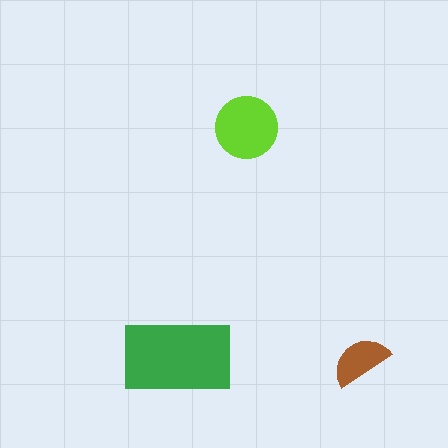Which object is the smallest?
The brown semicircle.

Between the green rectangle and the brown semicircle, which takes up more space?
The green rectangle.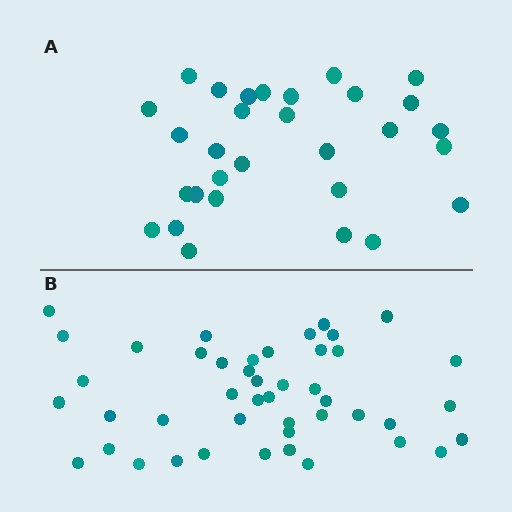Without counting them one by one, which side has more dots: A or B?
Region B (the bottom region) has more dots.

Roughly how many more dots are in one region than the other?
Region B has approximately 15 more dots than region A.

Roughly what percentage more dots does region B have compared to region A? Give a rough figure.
About 50% more.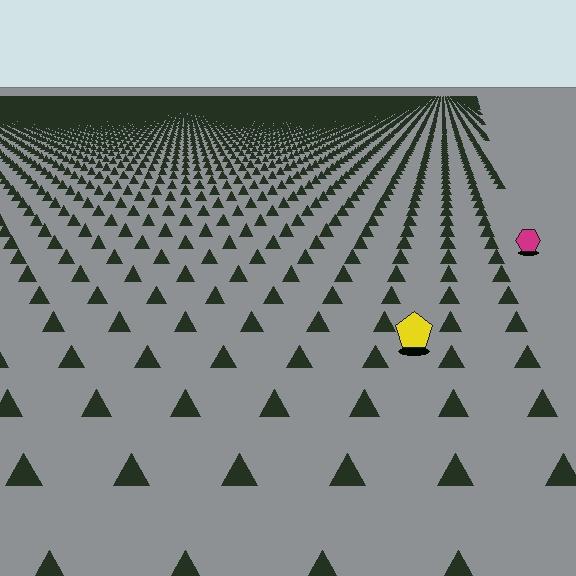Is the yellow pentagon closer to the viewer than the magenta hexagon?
Yes. The yellow pentagon is closer — you can tell from the texture gradient: the ground texture is coarser near it.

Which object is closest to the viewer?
The yellow pentagon is closest. The texture marks near it are larger and more spread out.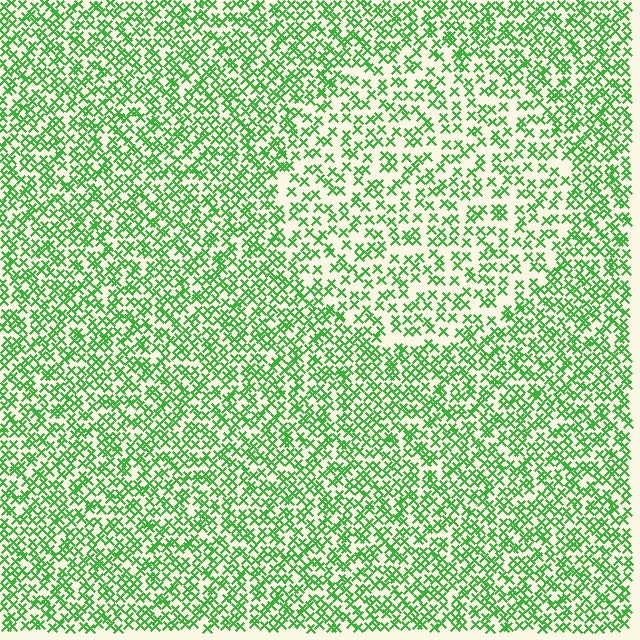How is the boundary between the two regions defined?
The boundary is defined by a change in element density (approximately 1.7x ratio). All elements are the same color, size, and shape.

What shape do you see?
I see a circle.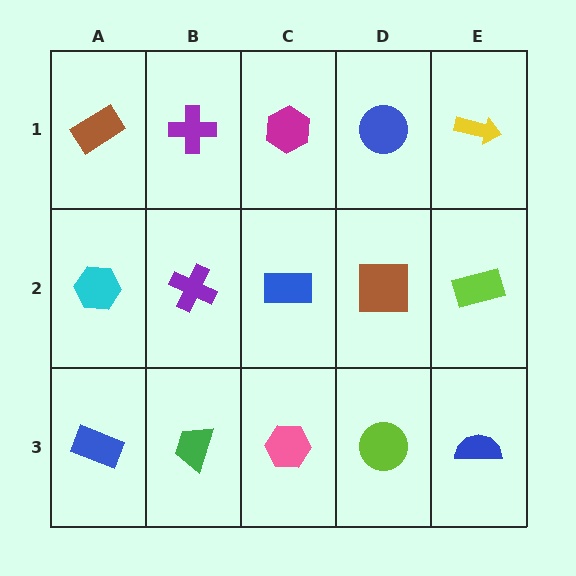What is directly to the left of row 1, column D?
A magenta hexagon.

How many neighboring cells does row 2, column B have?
4.